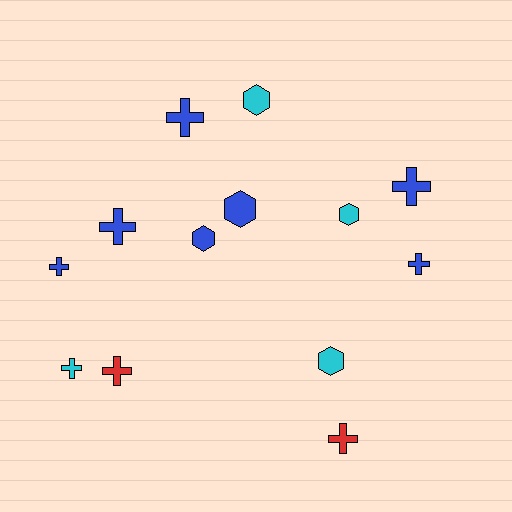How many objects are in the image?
There are 13 objects.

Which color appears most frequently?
Blue, with 7 objects.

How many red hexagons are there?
There are no red hexagons.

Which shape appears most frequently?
Cross, with 8 objects.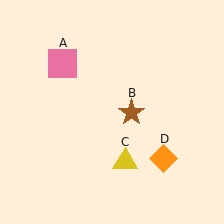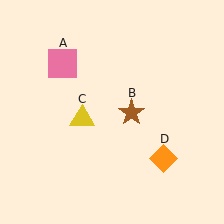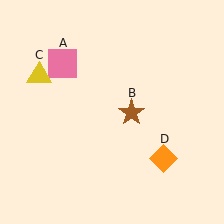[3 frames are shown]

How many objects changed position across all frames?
1 object changed position: yellow triangle (object C).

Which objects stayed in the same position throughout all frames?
Pink square (object A) and brown star (object B) and orange diamond (object D) remained stationary.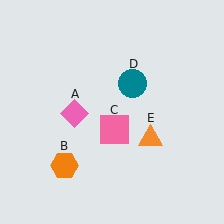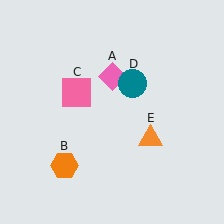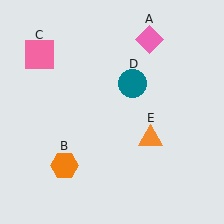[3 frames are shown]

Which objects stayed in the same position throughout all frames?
Orange hexagon (object B) and teal circle (object D) and orange triangle (object E) remained stationary.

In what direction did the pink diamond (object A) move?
The pink diamond (object A) moved up and to the right.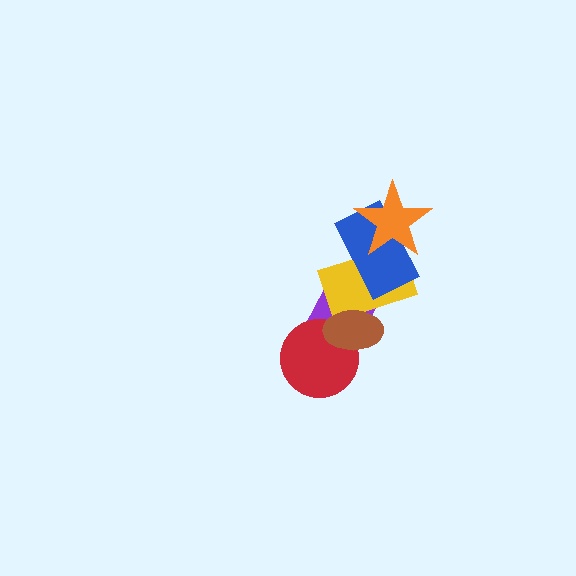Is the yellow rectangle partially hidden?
Yes, it is partially covered by another shape.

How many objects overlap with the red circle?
2 objects overlap with the red circle.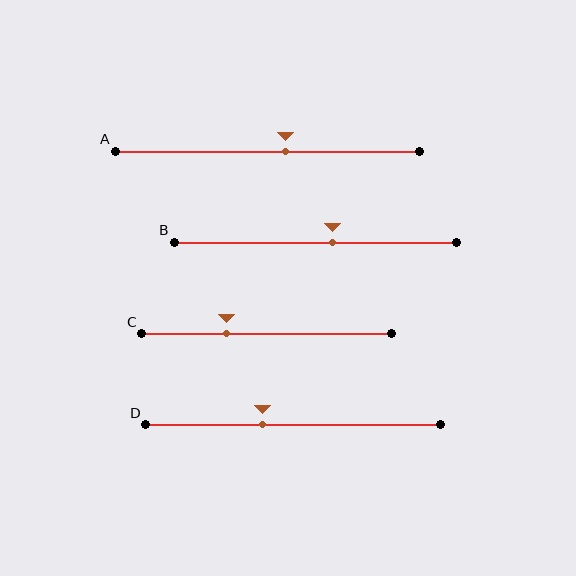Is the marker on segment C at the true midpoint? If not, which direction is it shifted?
No, the marker on segment C is shifted to the left by about 16% of the segment length.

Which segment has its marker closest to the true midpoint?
Segment A has its marker closest to the true midpoint.